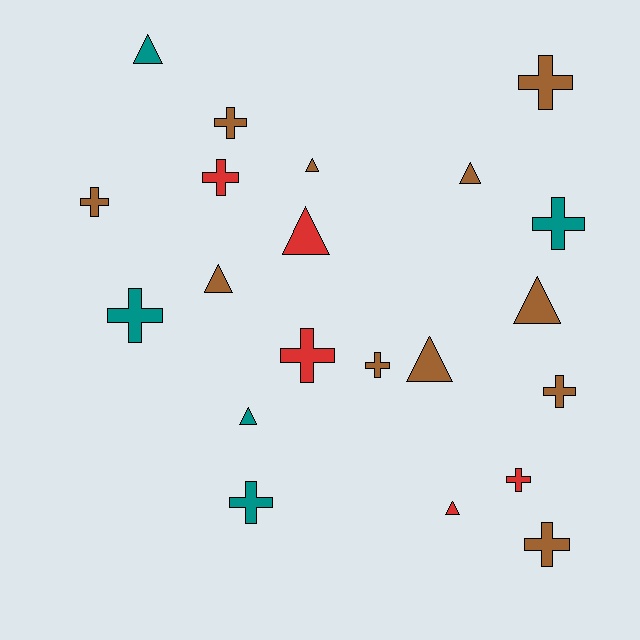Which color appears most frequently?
Brown, with 11 objects.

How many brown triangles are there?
There are 5 brown triangles.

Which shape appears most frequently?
Cross, with 12 objects.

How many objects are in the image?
There are 21 objects.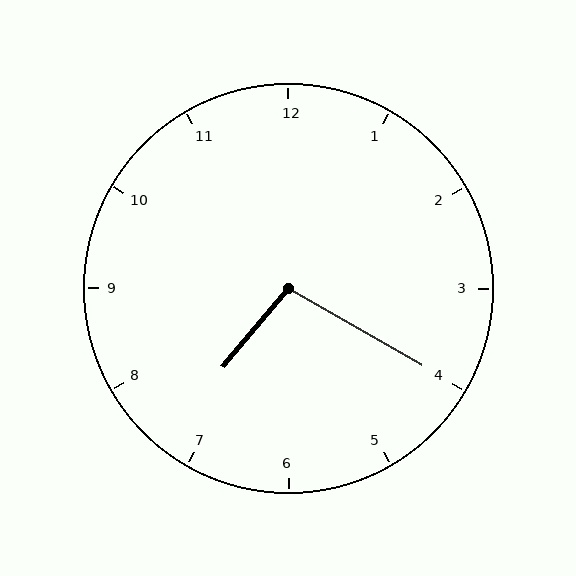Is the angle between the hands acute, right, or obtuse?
It is obtuse.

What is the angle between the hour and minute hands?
Approximately 100 degrees.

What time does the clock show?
7:20.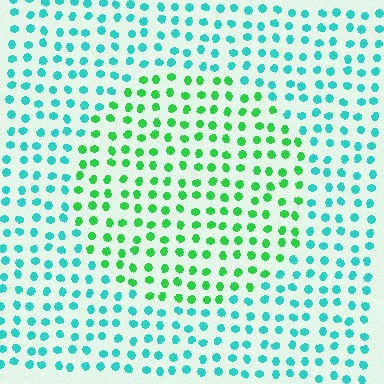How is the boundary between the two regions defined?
The boundary is defined purely by a slight shift in hue (about 46 degrees). Spacing, size, and orientation are identical on both sides.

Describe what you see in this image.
The image is filled with small cyan elements in a uniform arrangement. A circle-shaped region is visible where the elements are tinted to a slightly different hue, forming a subtle color boundary.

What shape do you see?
I see a circle.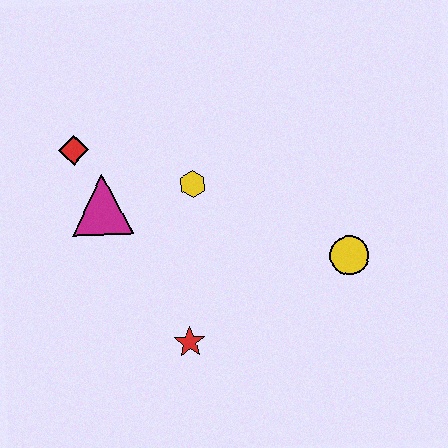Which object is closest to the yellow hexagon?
The magenta triangle is closest to the yellow hexagon.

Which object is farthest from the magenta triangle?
The yellow circle is farthest from the magenta triangle.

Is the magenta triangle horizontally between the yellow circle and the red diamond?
Yes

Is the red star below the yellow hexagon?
Yes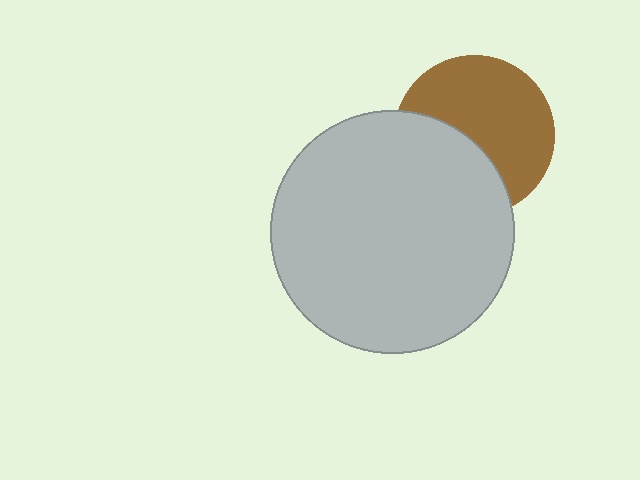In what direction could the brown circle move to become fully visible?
The brown circle could move toward the upper-right. That would shift it out from behind the light gray circle entirely.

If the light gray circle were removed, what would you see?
You would see the complete brown circle.